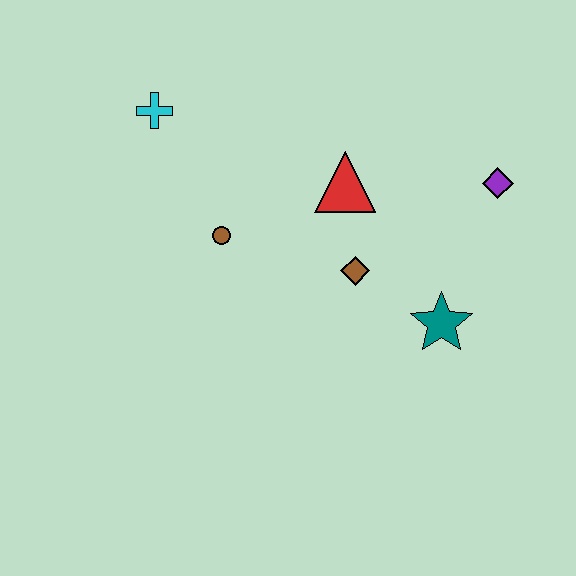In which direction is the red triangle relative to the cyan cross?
The red triangle is to the right of the cyan cross.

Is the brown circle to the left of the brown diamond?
Yes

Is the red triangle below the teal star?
No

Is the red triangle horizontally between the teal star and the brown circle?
Yes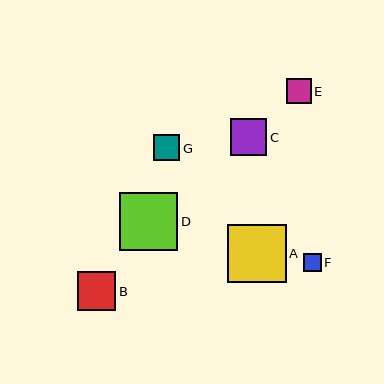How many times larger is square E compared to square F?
Square E is approximately 1.4 times the size of square F.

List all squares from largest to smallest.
From largest to smallest: A, D, B, C, G, E, F.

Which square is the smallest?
Square F is the smallest with a size of approximately 18 pixels.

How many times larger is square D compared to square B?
Square D is approximately 1.5 times the size of square B.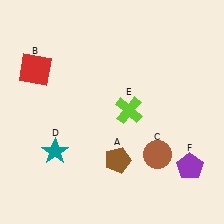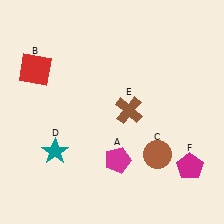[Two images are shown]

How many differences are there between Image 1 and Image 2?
There are 3 differences between the two images.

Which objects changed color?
A changed from brown to magenta. E changed from lime to brown. F changed from purple to magenta.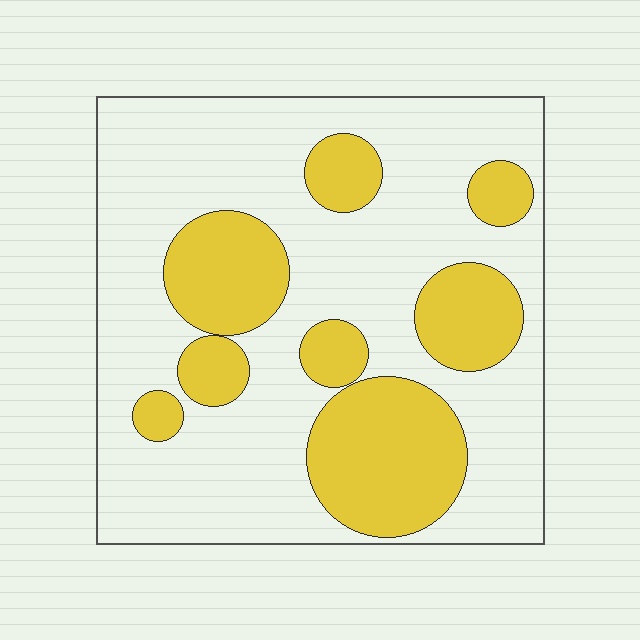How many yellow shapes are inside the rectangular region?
8.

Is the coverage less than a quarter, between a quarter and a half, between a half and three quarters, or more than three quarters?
Between a quarter and a half.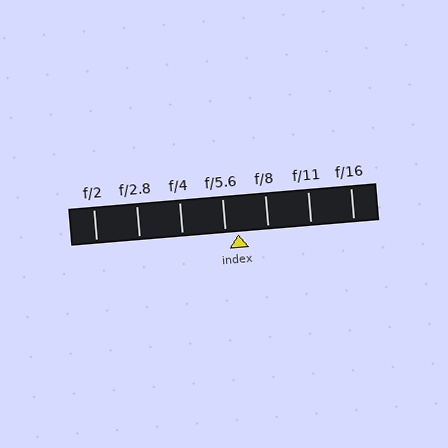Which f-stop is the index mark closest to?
The index mark is closest to f/5.6.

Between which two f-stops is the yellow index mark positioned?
The index mark is between f/5.6 and f/8.